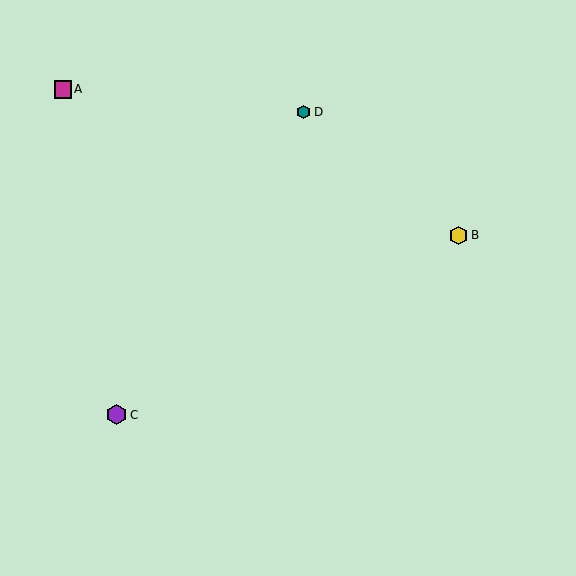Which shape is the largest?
The purple hexagon (labeled C) is the largest.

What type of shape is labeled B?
Shape B is a yellow hexagon.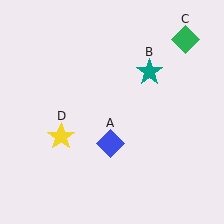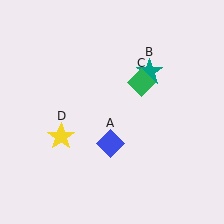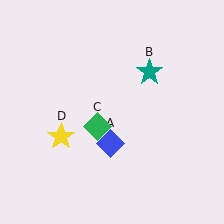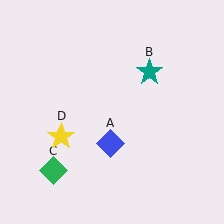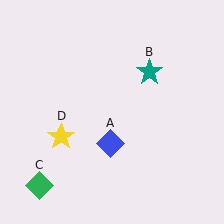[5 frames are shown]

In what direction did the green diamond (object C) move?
The green diamond (object C) moved down and to the left.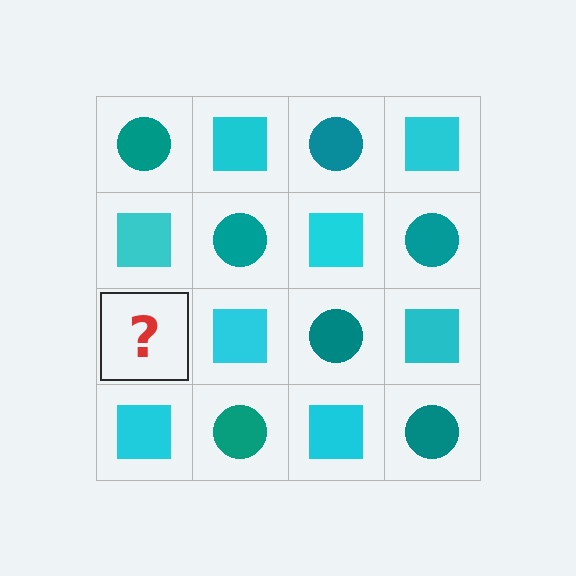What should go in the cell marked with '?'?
The missing cell should contain a teal circle.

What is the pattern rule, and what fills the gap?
The rule is that it alternates teal circle and cyan square in a checkerboard pattern. The gap should be filled with a teal circle.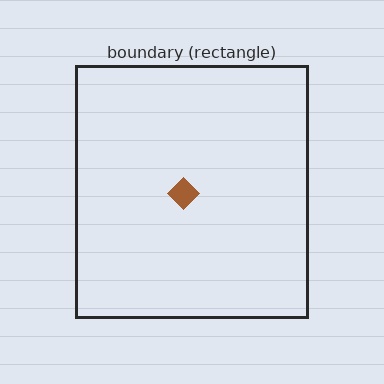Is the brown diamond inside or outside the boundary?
Inside.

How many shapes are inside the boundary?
1 inside, 0 outside.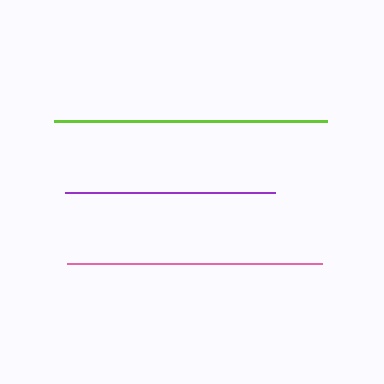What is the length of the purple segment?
The purple segment is approximately 209 pixels long.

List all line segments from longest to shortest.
From longest to shortest: lime, pink, purple.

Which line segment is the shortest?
The purple line is the shortest at approximately 209 pixels.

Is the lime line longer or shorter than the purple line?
The lime line is longer than the purple line.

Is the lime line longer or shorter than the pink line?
The lime line is longer than the pink line.